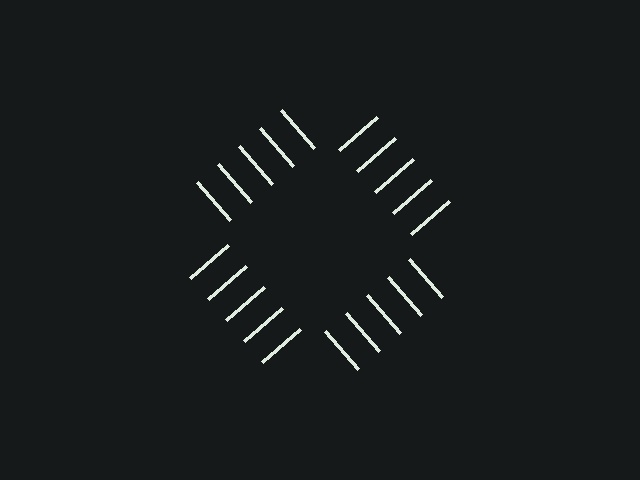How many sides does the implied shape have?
4 sides — the line-ends trace a square.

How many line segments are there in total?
20 — 5 along each of the 4 edges.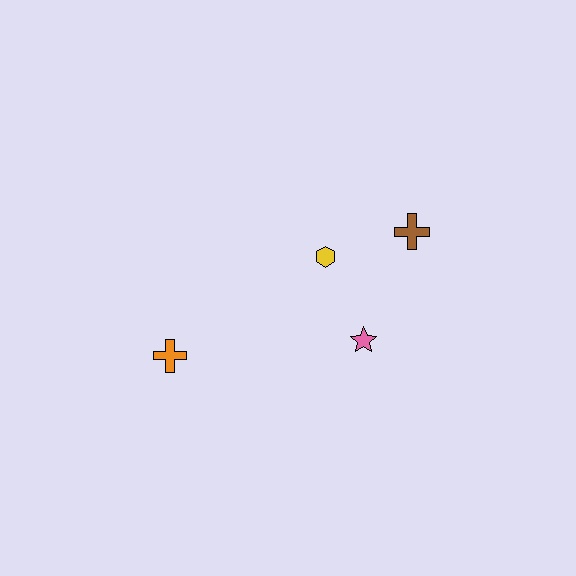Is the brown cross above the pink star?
Yes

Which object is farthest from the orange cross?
The brown cross is farthest from the orange cross.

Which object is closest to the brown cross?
The yellow hexagon is closest to the brown cross.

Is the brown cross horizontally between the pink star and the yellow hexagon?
No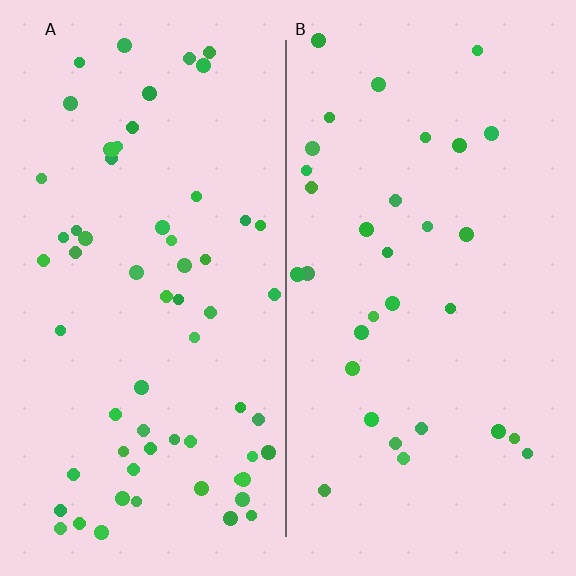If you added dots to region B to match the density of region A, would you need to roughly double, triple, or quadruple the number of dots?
Approximately double.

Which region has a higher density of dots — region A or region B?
A (the left).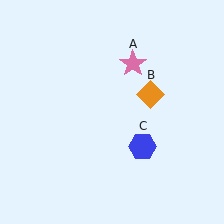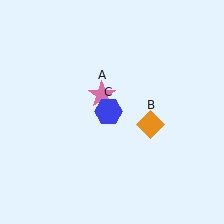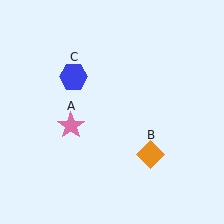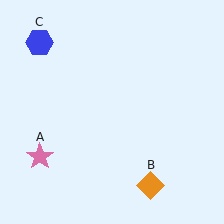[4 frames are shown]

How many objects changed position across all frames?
3 objects changed position: pink star (object A), orange diamond (object B), blue hexagon (object C).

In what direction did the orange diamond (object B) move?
The orange diamond (object B) moved down.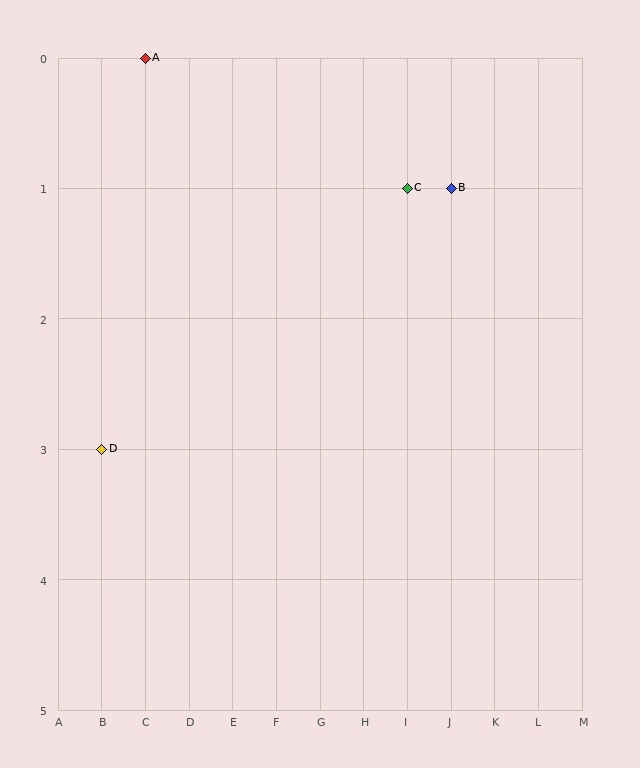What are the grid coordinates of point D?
Point D is at grid coordinates (B, 3).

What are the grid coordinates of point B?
Point B is at grid coordinates (J, 1).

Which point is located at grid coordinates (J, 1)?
Point B is at (J, 1).